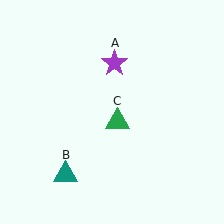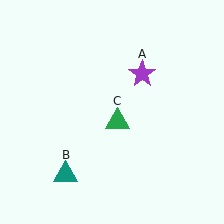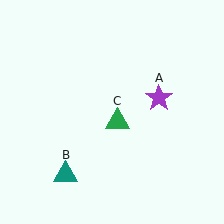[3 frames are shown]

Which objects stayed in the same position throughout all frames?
Teal triangle (object B) and green triangle (object C) remained stationary.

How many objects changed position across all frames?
1 object changed position: purple star (object A).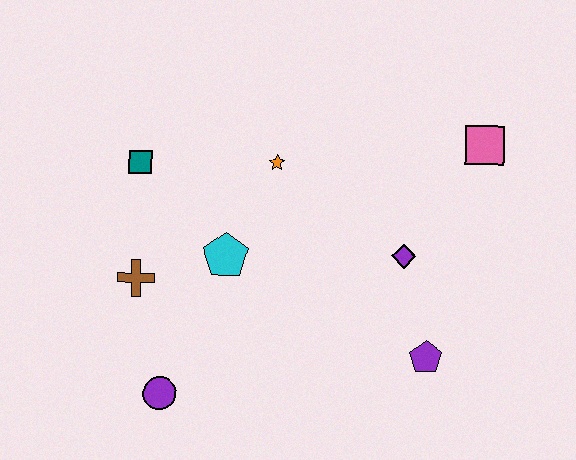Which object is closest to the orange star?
The cyan pentagon is closest to the orange star.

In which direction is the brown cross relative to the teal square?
The brown cross is below the teal square.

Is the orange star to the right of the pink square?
No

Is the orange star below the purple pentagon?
No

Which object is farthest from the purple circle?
The pink square is farthest from the purple circle.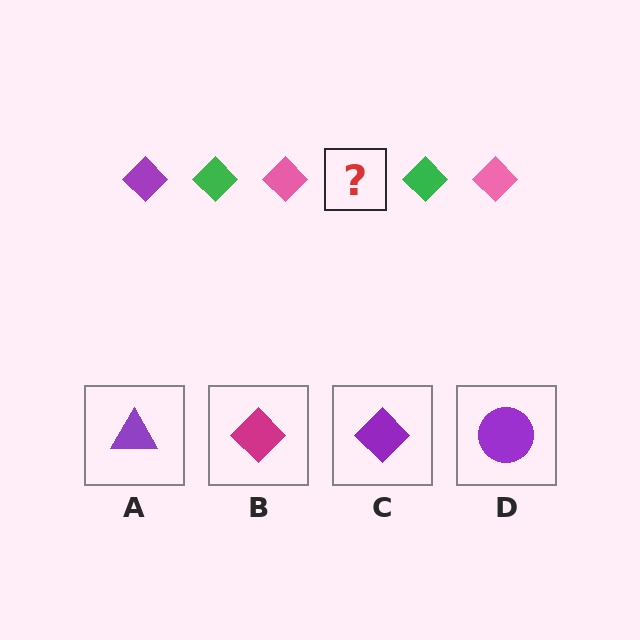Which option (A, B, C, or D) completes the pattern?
C.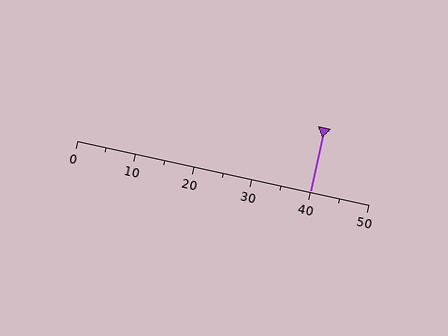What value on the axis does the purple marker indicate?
The marker indicates approximately 40.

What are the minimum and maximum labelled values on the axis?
The axis runs from 0 to 50.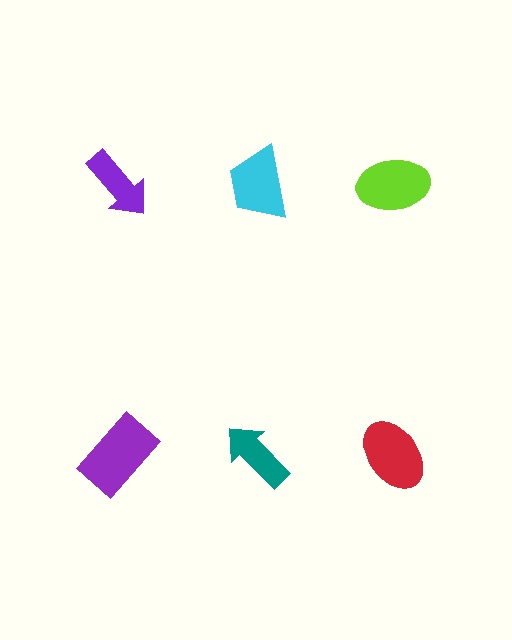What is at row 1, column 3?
A lime ellipse.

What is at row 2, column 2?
A teal arrow.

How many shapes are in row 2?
3 shapes.